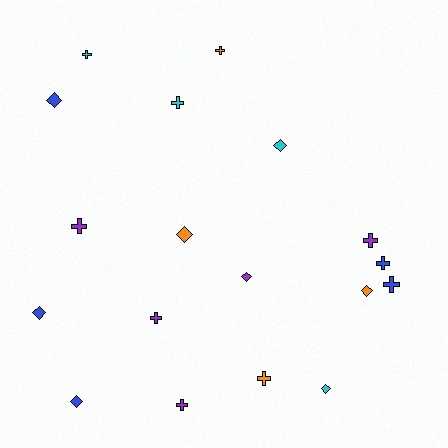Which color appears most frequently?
Blue, with 5 objects.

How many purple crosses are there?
There are 4 purple crosses.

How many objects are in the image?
There are 18 objects.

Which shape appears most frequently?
Cross, with 10 objects.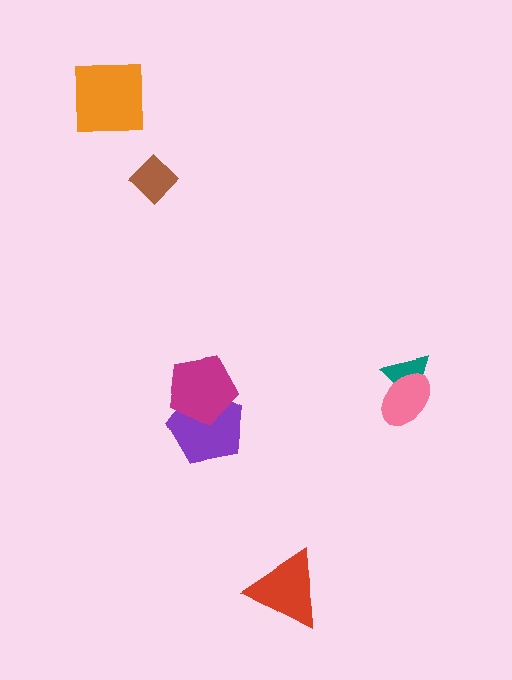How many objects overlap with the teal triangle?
1 object overlaps with the teal triangle.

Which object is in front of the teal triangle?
The pink ellipse is in front of the teal triangle.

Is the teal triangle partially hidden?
Yes, it is partially covered by another shape.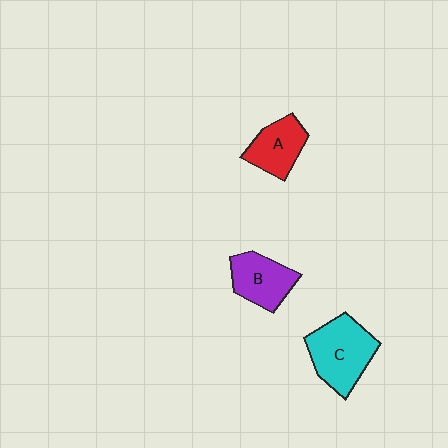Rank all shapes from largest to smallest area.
From largest to smallest: C (cyan), B (purple), A (red).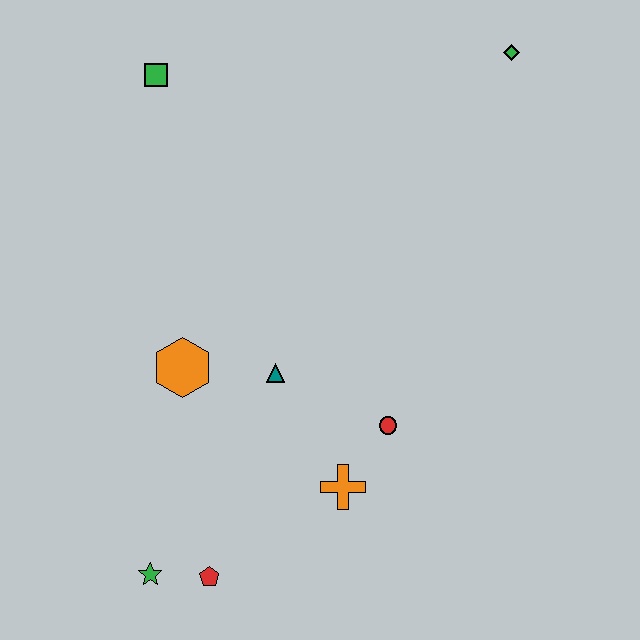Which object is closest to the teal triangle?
The orange hexagon is closest to the teal triangle.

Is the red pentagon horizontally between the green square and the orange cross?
Yes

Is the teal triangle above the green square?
No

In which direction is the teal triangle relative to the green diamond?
The teal triangle is below the green diamond.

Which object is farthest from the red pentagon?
The green diamond is farthest from the red pentagon.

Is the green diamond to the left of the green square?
No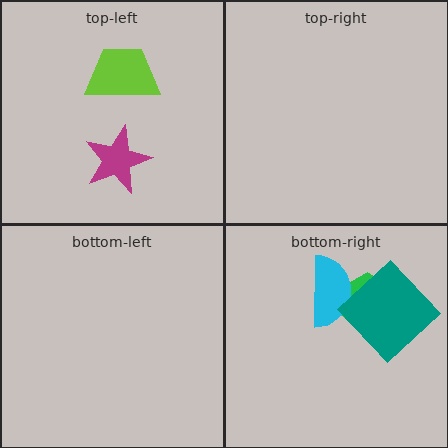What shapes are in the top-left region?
The lime trapezoid, the magenta star.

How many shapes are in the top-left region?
2.